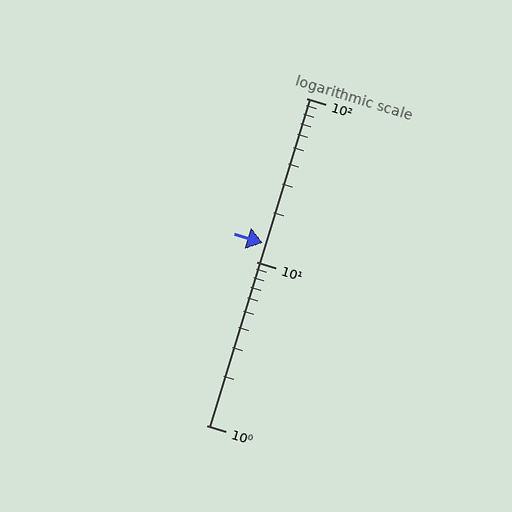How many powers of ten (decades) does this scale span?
The scale spans 2 decades, from 1 to 100.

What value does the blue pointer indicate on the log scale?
The pointer indicates approximately 13.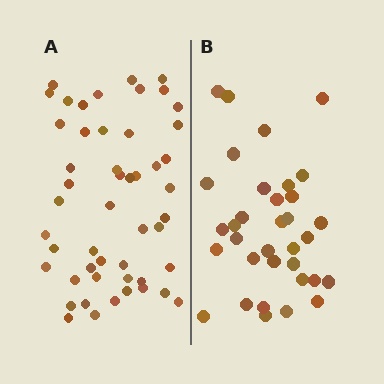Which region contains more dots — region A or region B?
Region A (the left region) has more dots.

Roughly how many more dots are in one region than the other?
Region A has approximately 15 more dots than region B.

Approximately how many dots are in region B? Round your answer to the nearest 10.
About 30 dots. (The exact count is 34, which rounds to 30.)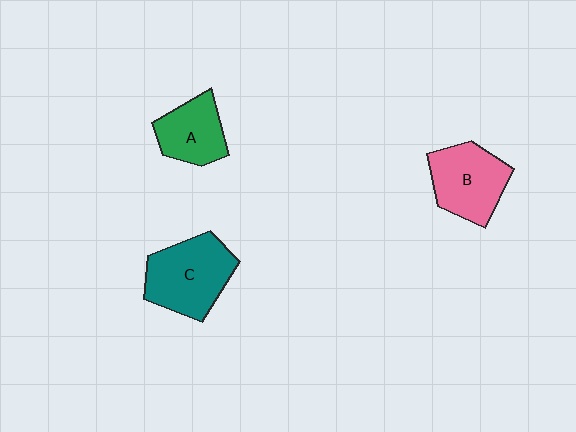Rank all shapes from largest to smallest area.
From largest to smallest: C (teal), B (pink), A (green).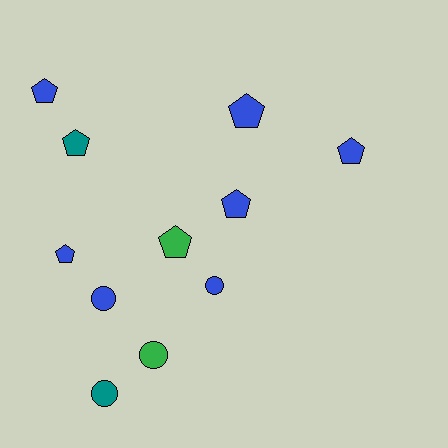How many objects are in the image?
There are 11 objects.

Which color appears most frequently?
Blue, with 7 objects.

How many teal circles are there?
There is 1 teal circle.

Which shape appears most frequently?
Pentagon, with 7 objects.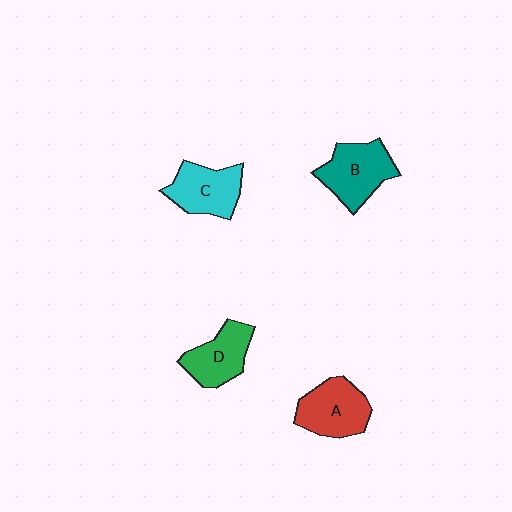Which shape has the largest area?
Shape B (teal).